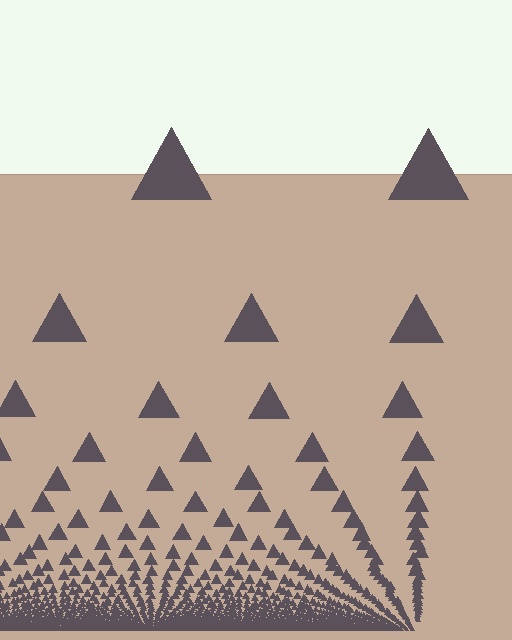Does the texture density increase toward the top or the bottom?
Density increases toward the bottom.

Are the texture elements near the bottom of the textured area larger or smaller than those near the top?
Smaller. The gradient is inverted — elements near the bottom are smaller and denser.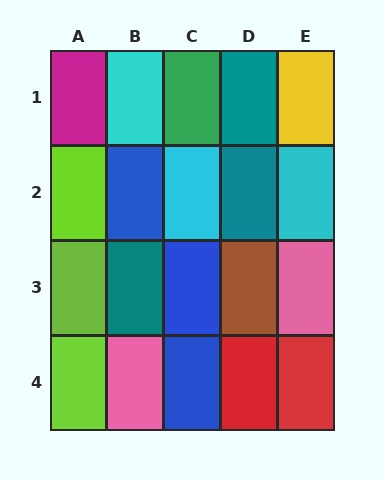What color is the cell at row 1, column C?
Green.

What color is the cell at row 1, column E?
Yellow.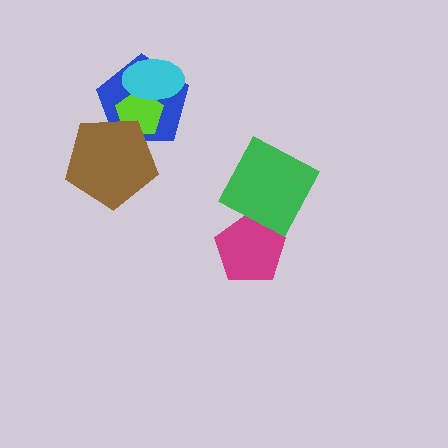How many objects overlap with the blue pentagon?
3 objects overlap with the blue pentagon.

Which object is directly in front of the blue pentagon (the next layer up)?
The lime pentagon is directly in front of the blue pentagon.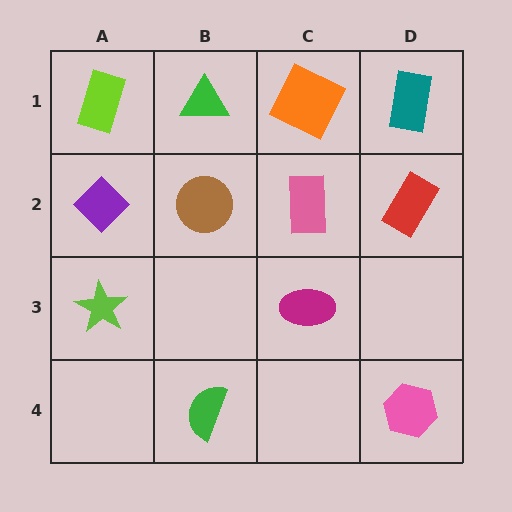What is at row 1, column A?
A lime rectangle.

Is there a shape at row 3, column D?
No, that cell is empty.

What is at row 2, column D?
A red rectangle.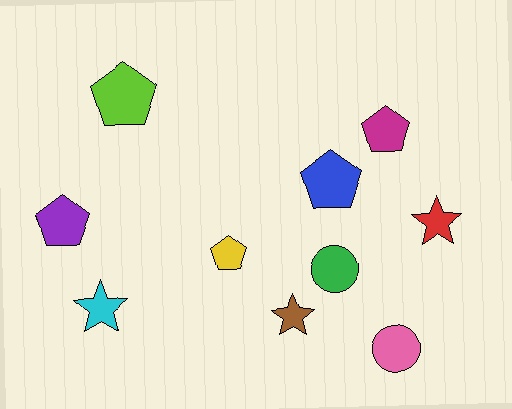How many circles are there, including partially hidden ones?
There are 2 circles.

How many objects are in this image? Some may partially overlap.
There are 10 objects.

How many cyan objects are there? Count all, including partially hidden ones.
There is 1 cyan object.